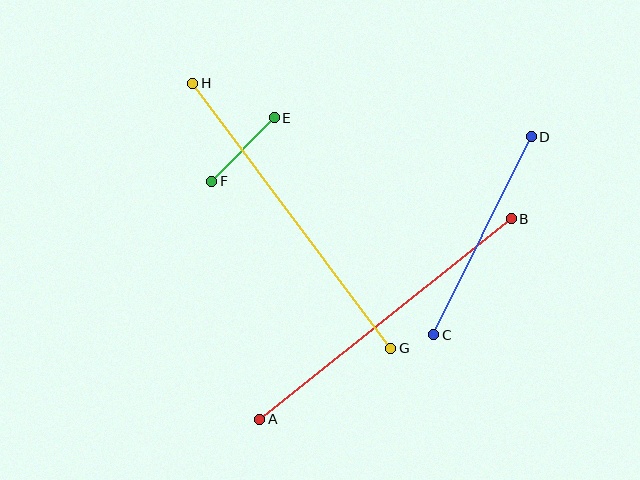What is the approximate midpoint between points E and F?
The midpoint is at approximately (243, 149) pixels.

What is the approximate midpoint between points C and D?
The midpoint is at approximately (482, 236) pixels.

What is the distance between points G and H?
The distance is approximately 331 pixels.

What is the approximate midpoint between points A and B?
The midpoint is at approximately (386, 319) pixels.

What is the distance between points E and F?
The distance is approximately 89 pixels.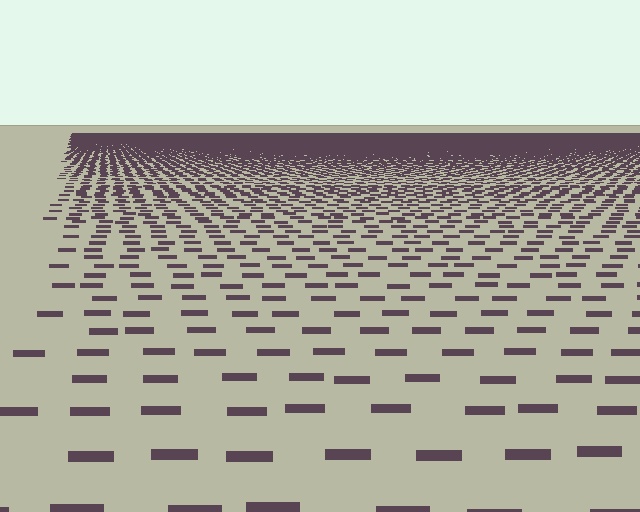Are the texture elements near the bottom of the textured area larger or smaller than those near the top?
Larger. Near the bottom, elements are closer to the viewer and appear at a bigger on-screen size.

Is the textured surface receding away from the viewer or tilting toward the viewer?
The surface is receding away from the viewer. Texture elements get smaller and denser toward the top.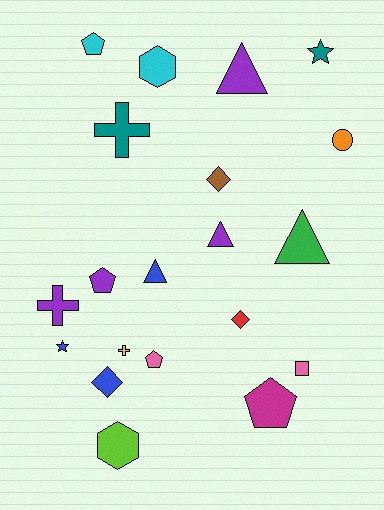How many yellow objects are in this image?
There is 1 yellow object.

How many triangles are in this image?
There are 4 triangles.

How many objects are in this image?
There are 20 objects.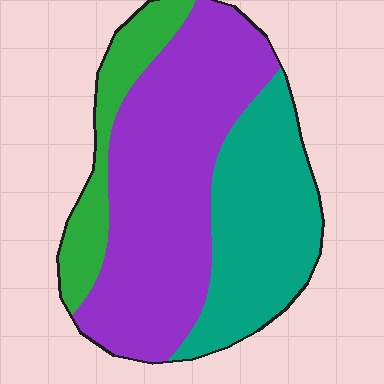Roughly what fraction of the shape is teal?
Teal takes up about one third (1/3) of the shape.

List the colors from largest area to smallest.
From largest to smallest: purple, teal, green.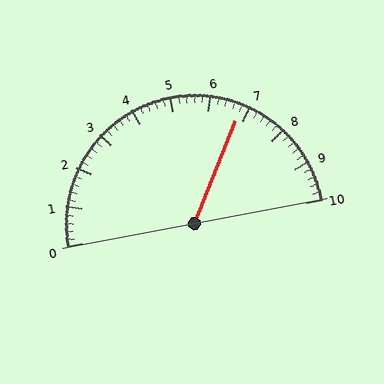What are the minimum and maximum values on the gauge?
The gauge ranges from 0 to 10.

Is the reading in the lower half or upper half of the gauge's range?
The reading is in the upper half of the range (0 to 10).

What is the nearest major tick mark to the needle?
The nearest major tick mark is 7.